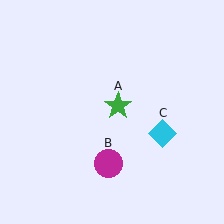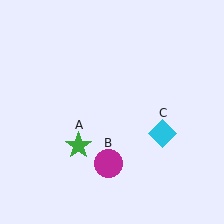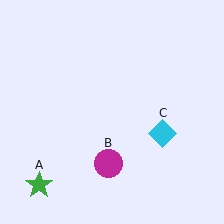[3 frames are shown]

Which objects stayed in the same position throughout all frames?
Magenta circle (object B) and cyan diamond (object C) remained stationary.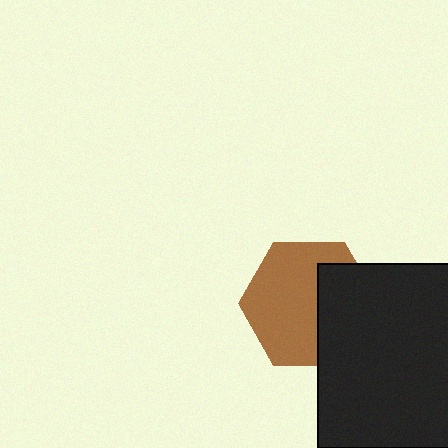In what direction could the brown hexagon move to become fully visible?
The brown hexagon could move left. That would shift it out from behind the black rectangle entirely.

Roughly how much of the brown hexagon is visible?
About half of it is visible (roughly 63%).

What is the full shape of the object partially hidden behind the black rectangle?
The partially hidden object is a brown hexagon.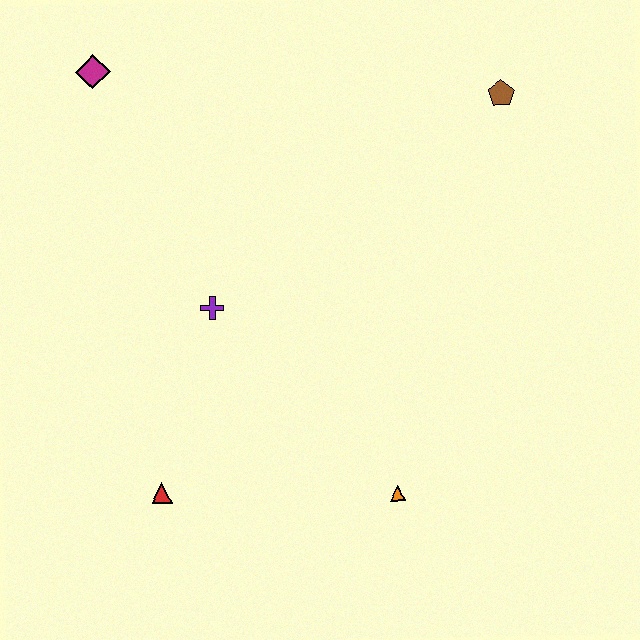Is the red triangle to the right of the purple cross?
No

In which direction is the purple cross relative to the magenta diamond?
The purple cross is below the magenta diamond.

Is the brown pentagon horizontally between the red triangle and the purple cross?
No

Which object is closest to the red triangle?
The purple cross is closest to the red triangle.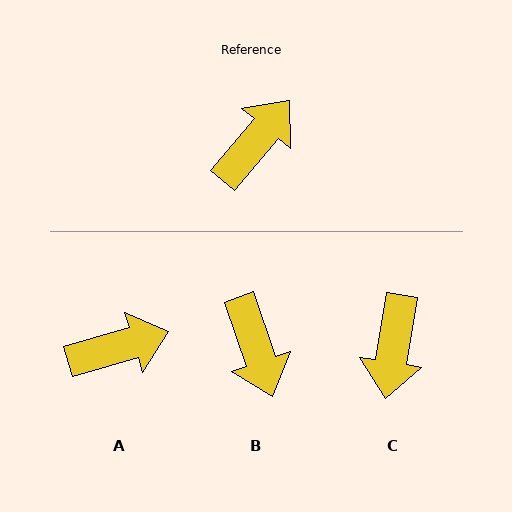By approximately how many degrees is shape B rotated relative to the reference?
Approximately 121 degrees clockwise.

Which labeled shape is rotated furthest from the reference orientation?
C, about 149 degrees away.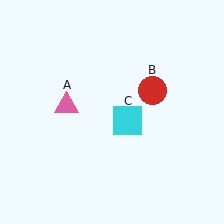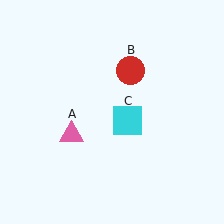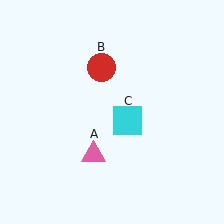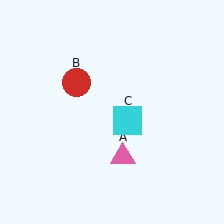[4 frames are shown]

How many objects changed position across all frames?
2 objects changed position: pink triangle (object A), red circle (object B).